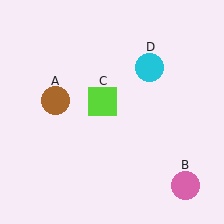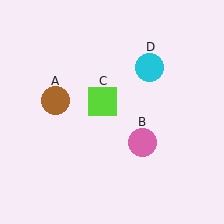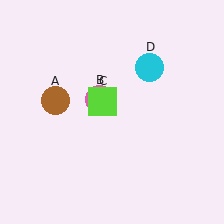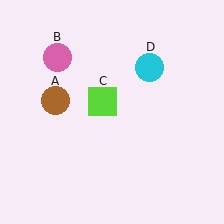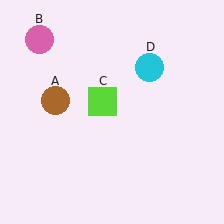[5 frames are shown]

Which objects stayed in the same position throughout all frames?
Brown circle (object A) and lime square (object C) and cyan circle (object D) remained stationary.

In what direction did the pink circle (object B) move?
The pink circle (object B) moved up and to the left.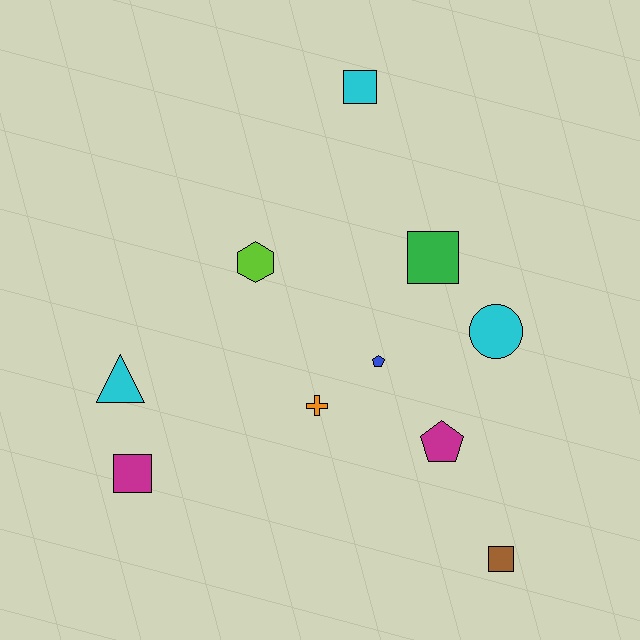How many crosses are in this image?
There is 1 cross.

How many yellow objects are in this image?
There are no yellow objects.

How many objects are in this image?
There are 10 objects.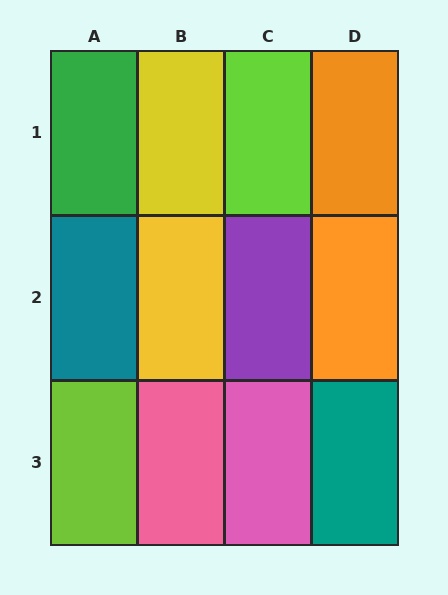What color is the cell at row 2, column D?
Orange.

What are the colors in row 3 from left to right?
Lime, pink, pink, teal.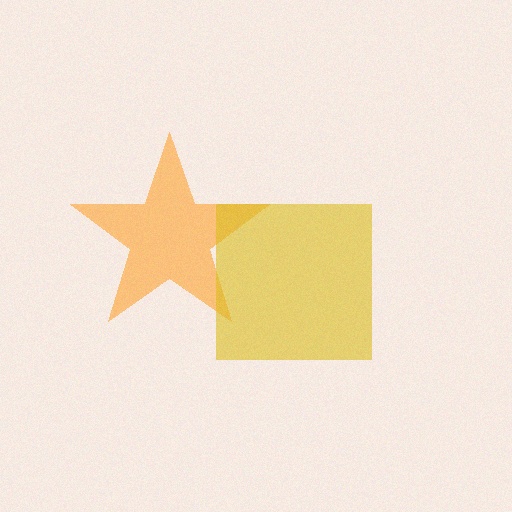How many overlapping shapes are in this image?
There are 2 overlapping shapes in the image.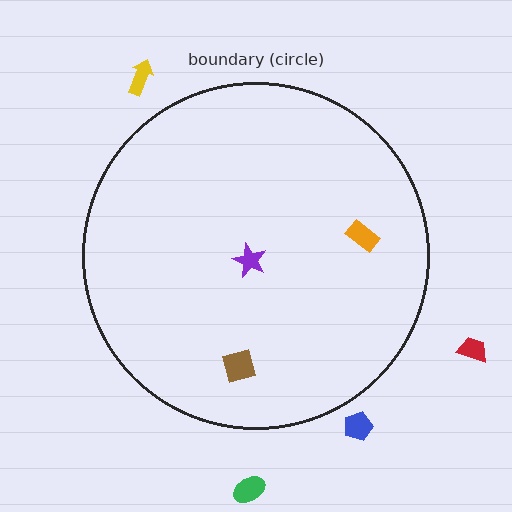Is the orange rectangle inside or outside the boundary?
Inside.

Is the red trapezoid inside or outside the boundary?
Outside.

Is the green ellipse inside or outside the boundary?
Outside.